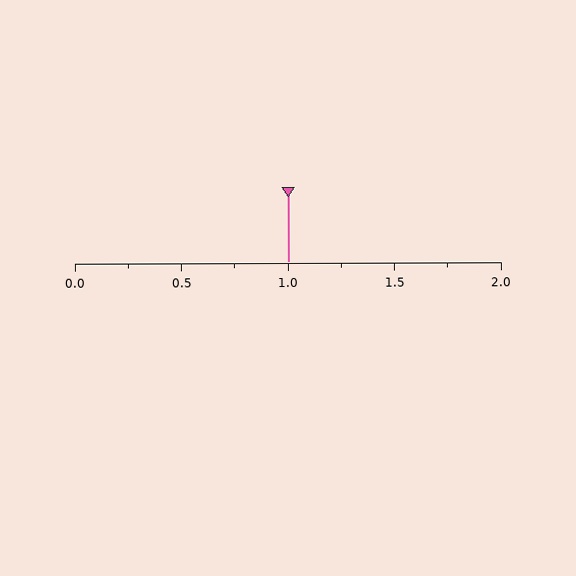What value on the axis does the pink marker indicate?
The marker indicates approximately 1.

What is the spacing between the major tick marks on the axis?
The major ticks are spaced 0.5 apart.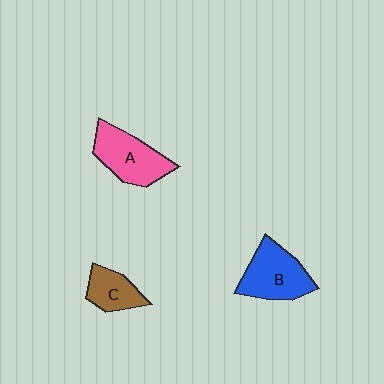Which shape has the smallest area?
Shape C (brown).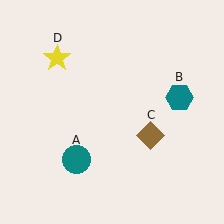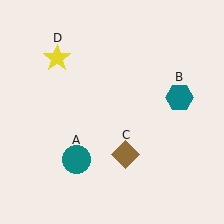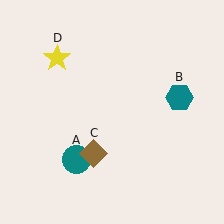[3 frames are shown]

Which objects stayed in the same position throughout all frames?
Teal circle (object A) and teal hexagon (object B) and yellow star (object D) remained stationary.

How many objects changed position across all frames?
1 object changed position: brown diamond (object C).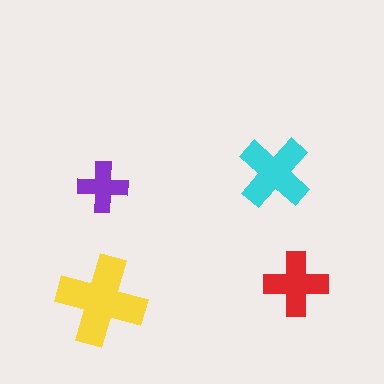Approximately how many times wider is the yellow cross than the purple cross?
About 2 times wider.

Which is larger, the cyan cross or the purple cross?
The cyan one.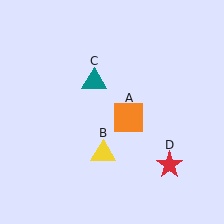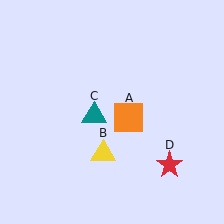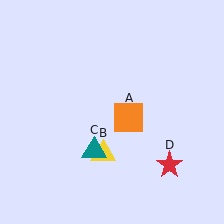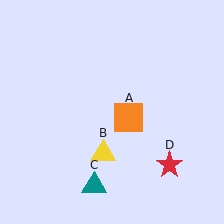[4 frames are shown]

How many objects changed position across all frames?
1 object changed position: teal triangle (object C).